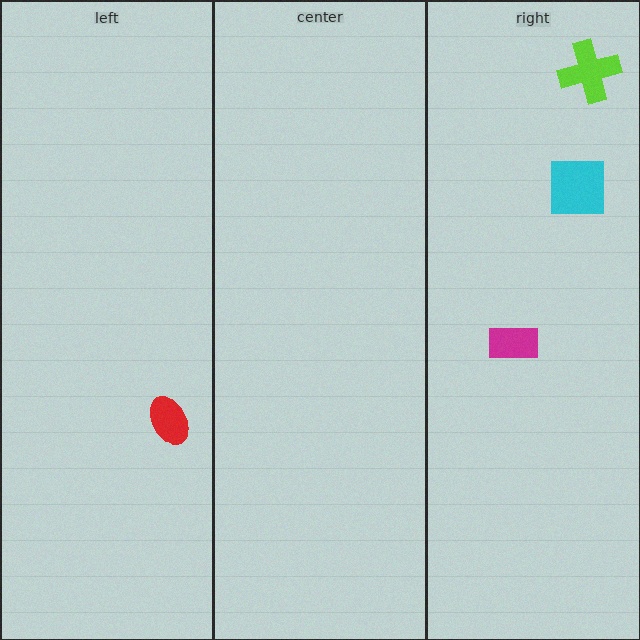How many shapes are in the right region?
3.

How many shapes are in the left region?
1.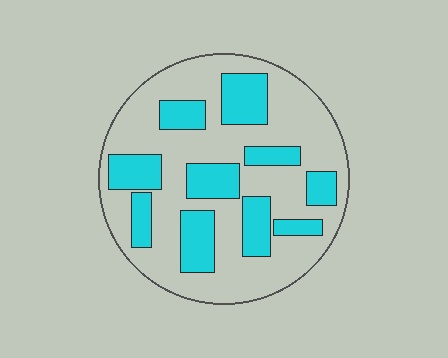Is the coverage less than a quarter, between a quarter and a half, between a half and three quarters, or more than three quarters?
Between a quarter and a half.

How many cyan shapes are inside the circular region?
10.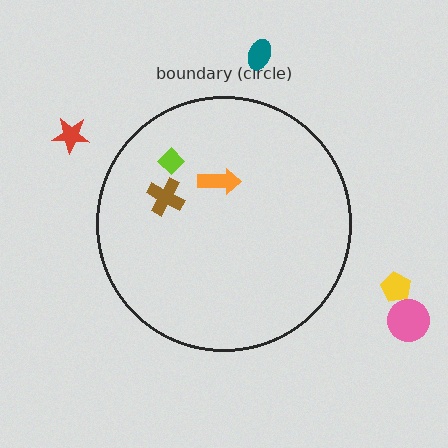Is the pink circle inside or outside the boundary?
Outside.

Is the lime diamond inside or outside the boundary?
Inside.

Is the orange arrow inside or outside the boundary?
Inside.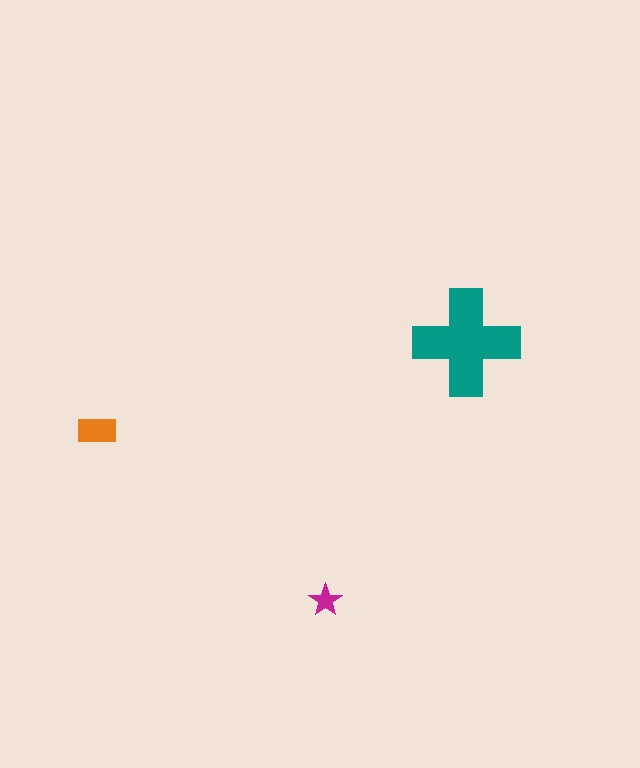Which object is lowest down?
The magenta star is bottommost.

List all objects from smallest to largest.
The magenta star, the orange rectangle, the teal cross.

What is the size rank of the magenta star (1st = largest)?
3rd.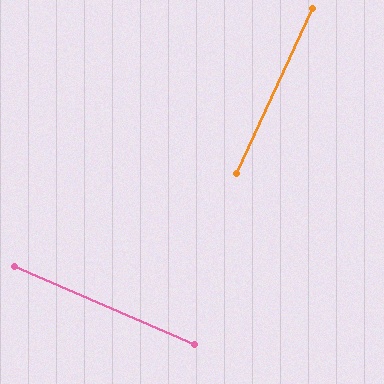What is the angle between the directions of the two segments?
Approximately 89 degrees.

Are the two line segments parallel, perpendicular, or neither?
Perpendicular — they meet at approximately 89°.